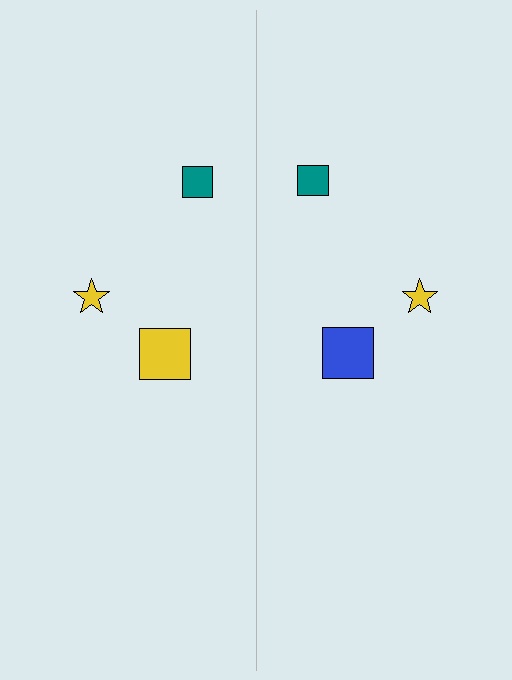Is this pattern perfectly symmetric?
No, the pattern is not perfectly symmetric. The blue square on the right side breaks the symmetry — its mirror counterpart is yellow.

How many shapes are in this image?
There are 6 shapes in this image.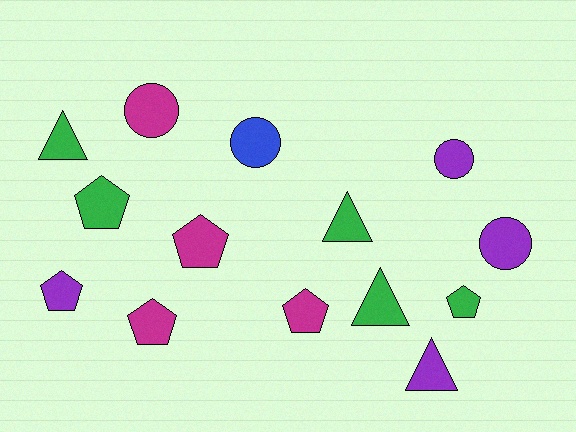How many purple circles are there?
There are 2 purple circles.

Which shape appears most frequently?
Pentagon, with 6 objects.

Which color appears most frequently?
Green, with 5 objects.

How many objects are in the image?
There are 14 objects.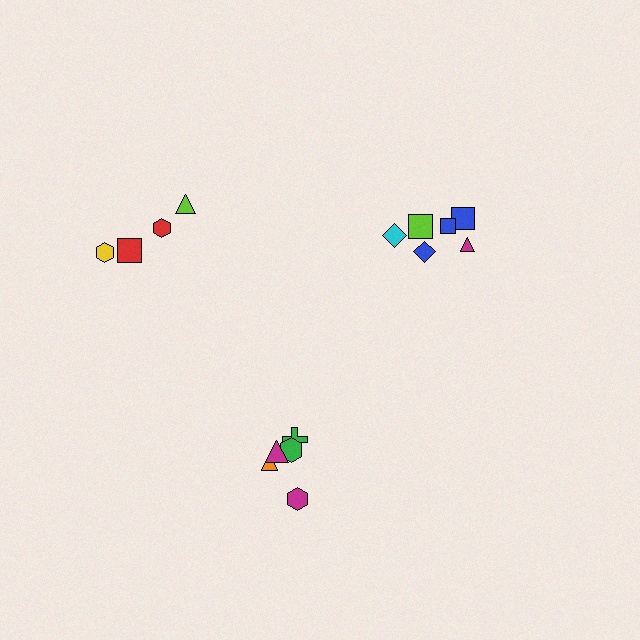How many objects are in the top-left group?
There are 4 objects.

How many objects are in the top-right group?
There are 6 objects.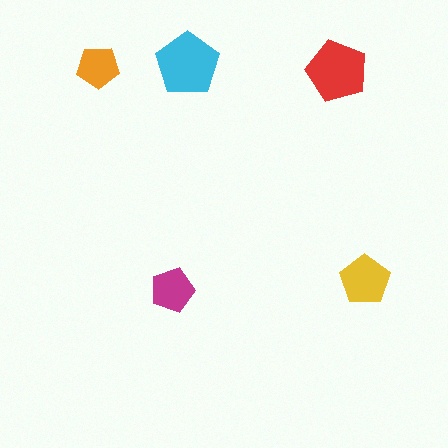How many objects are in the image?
There are 5 objects in the image.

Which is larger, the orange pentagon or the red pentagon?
The red one.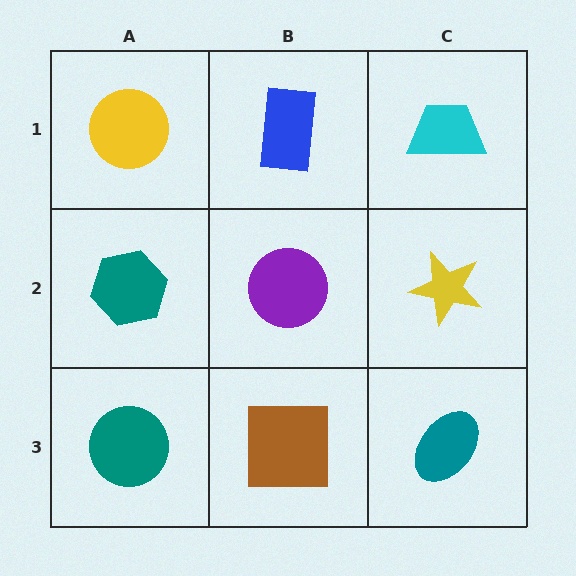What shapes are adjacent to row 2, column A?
A yellow circle (row 1, column A), a teal circle (row 3, column A), a purple circle (row 2, column B).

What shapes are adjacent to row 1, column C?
A yellow star (row 2, column C), a blue rectangle (row 1, column B).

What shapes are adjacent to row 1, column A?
A teal hexagon (row 2, column A), a blue rectangle (row 1, column B).